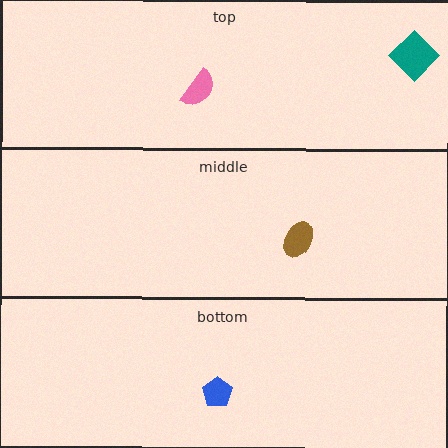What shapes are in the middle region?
The brown ellipse.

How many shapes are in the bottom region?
1.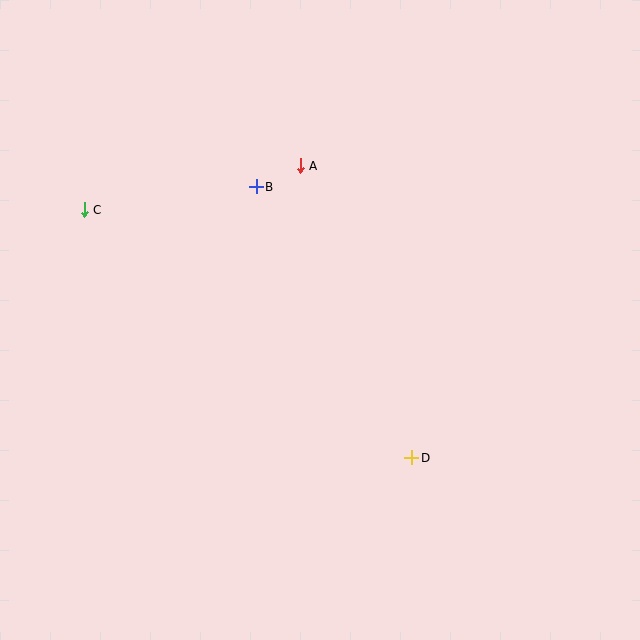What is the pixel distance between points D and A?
The distance between D and A is 313 pixels.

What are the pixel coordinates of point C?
Point C is at (84, 210).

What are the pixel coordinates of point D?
Point D is at (412, 458).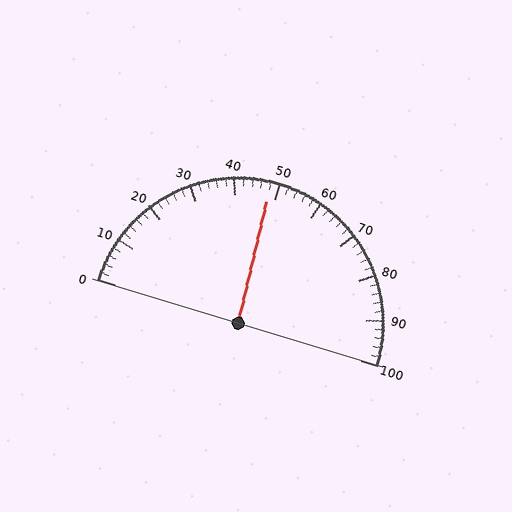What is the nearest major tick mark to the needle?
The nearest major tick mark is 50.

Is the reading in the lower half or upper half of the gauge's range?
The reading is in the lower half of the range (0 to 100).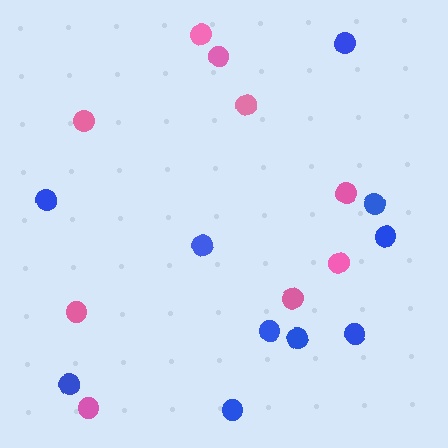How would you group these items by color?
There are 2 groups: one group of pink circles (9) and one group of blue circles (10).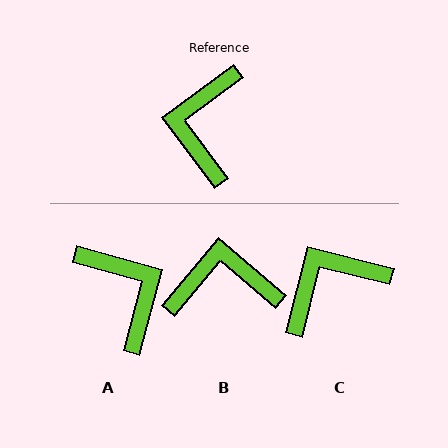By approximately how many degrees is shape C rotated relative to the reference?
Approximately 50 degrees clockwise.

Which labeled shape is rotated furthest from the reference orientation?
A, about 141 degrees away.